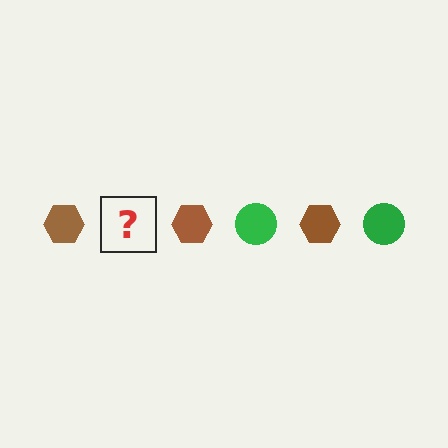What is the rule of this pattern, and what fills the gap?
The rule is that the pattern alternates between brown hexagon and green circle. The gap should be filled with a green circle.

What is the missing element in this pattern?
The missing element is a green circle.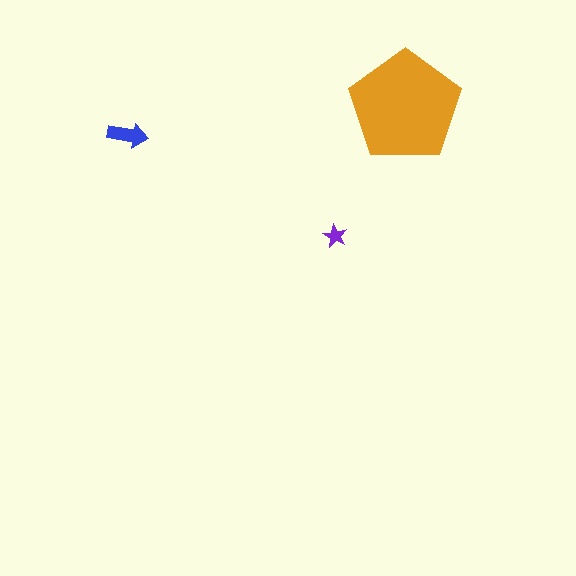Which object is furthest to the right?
The orange pentagon is rightmost.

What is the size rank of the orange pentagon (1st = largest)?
1st.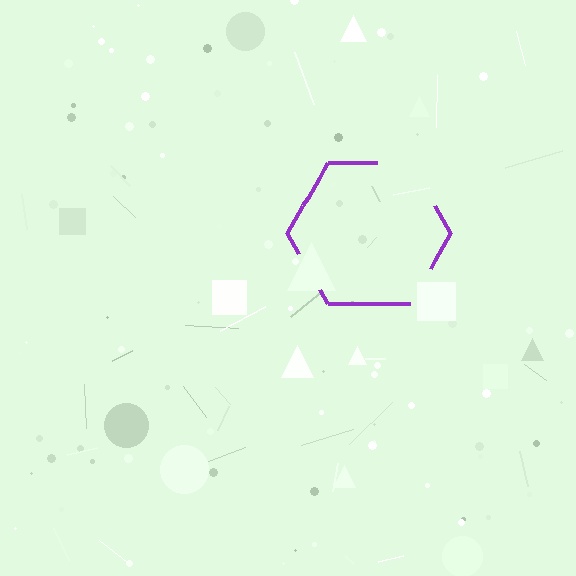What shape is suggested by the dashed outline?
The dashed outline suggests a hexagon.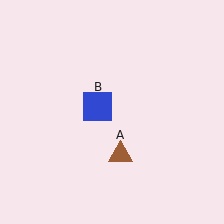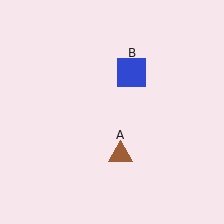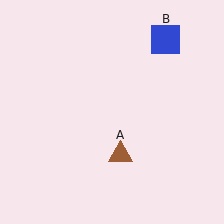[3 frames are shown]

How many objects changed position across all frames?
1 object changed position: blue square (object B).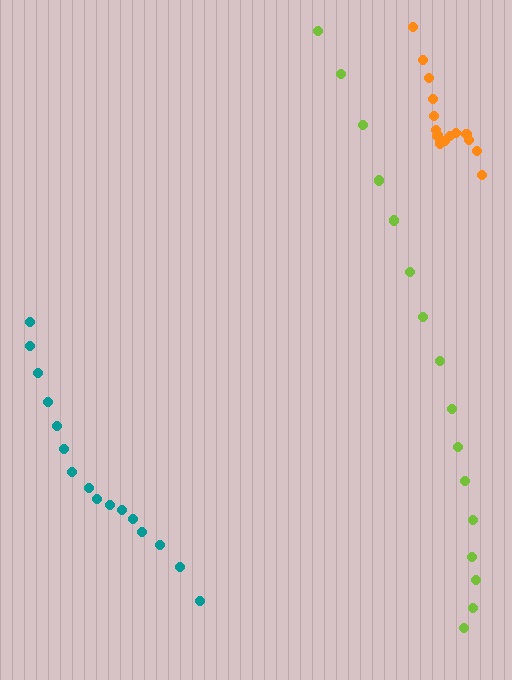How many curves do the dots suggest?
There are 3 distinct paths.